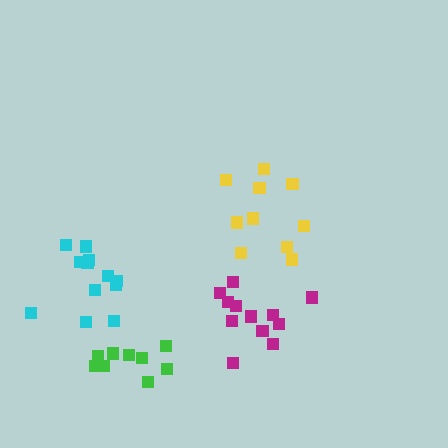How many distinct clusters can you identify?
There are 4 distinct clusters.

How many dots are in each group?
Group 1: 12 dots, Group 2: 9 dots, Group 3: 12 dots, Group 4: 10 dots (43 total).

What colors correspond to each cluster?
The clusters are colored: magenta, green, cyan, yellow.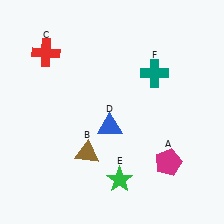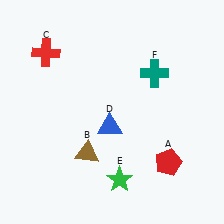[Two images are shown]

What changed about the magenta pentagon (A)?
In Image 1, A is magenta. In Image 2, it changed to red.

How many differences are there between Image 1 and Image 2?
There is 1 difference between the two images.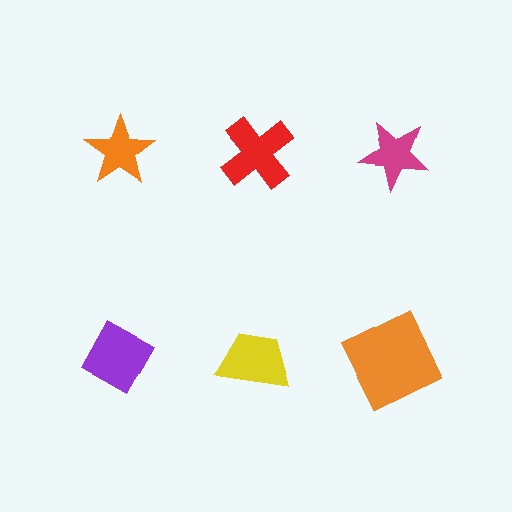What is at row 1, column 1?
An orange star.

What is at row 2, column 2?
A yellow trapezoid.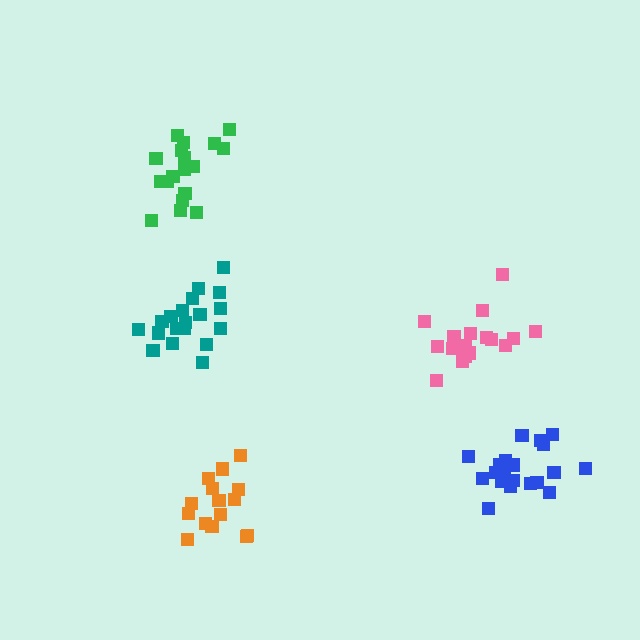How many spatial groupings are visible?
There are 5 spatial groupings.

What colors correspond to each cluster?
The clusters are colored: teal, green, pink, blue, orange.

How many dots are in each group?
Group 1: 20 dots, Group 2: 18 dots, Group 3: 17 dots, Group 4: 21 dots, Group 5: 15 dots (91 total).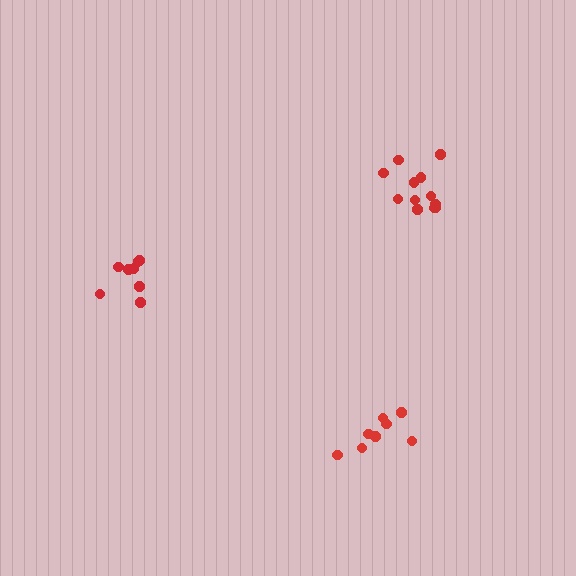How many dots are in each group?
Group 1: 8 dots, Group 2: 12 dots, Group 3: 8 dots (28 total).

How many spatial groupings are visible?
There are 3 spatial groupings.